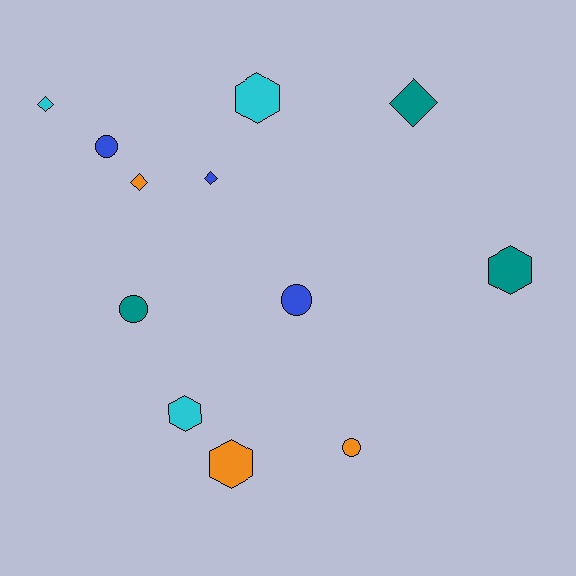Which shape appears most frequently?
Diamond, with 4 objects.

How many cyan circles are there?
There are no cyan circles.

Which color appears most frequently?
Teal, with 3 objects.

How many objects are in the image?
There are 12 objects.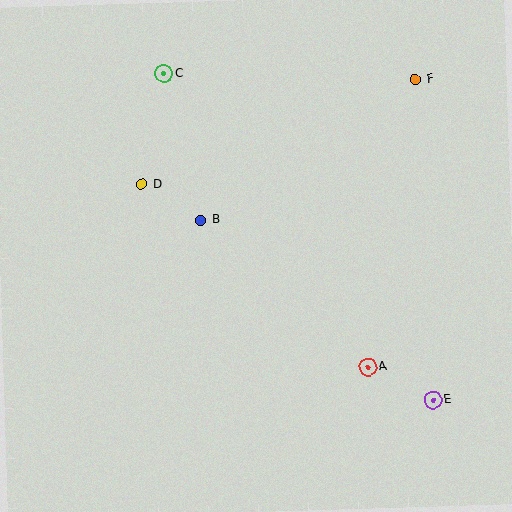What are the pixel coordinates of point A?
Point A is at (368, 367).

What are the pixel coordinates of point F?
Point F is at (415, 79).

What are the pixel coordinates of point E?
Point E is at (433, 400).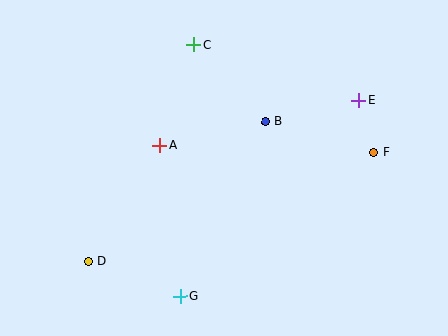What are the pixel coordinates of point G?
Point G is at (180, 296).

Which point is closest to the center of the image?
Point B at (266, 122) is closest to the center.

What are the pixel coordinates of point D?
Point D is at (88, 261).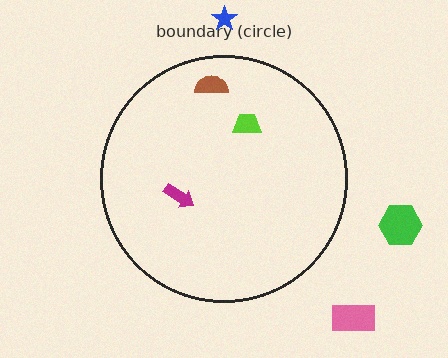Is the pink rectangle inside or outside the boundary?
Outside.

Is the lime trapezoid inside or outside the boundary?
Inside.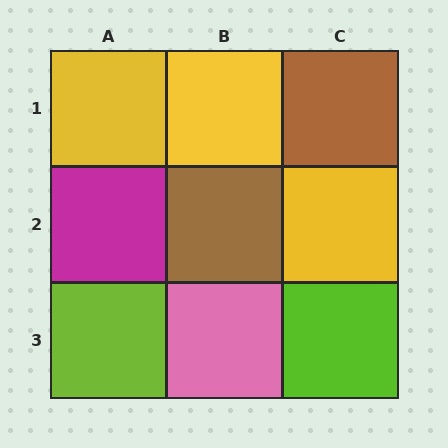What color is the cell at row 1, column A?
Yellow.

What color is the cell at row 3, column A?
Lime.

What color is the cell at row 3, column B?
Pink.